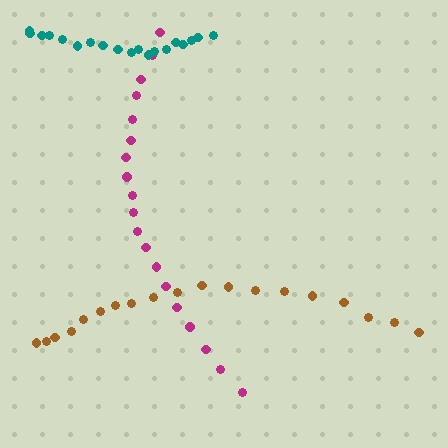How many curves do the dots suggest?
There are 3 distinct paths.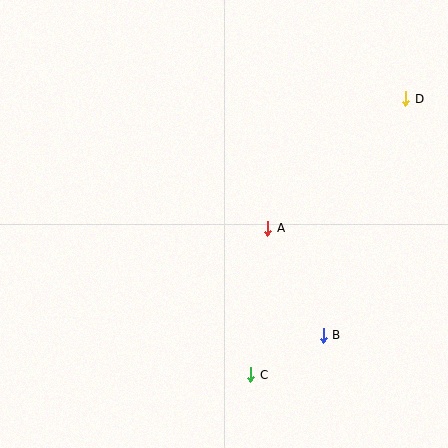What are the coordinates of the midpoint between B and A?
The midpoint between B and A is at (296, 282).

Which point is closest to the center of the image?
Point A at (268, 228) is closest to the center.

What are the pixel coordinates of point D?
Point D is at (406, 99).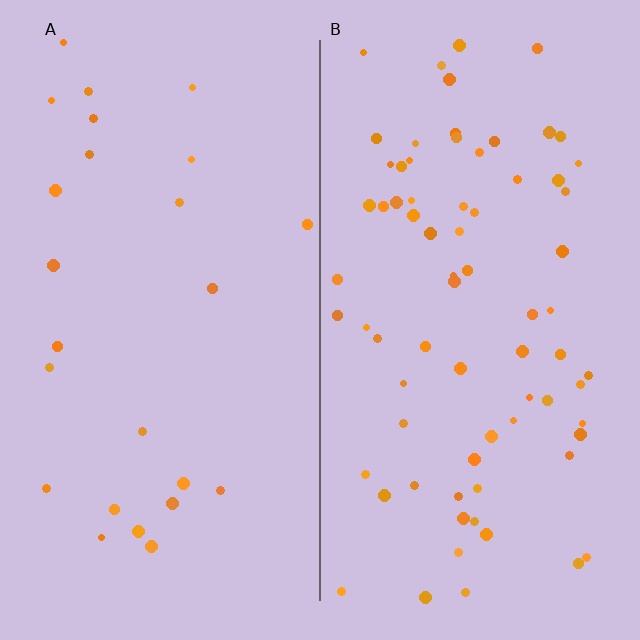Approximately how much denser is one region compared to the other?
Approximately 3.0× — region B over region A.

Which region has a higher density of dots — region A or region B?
B (the right).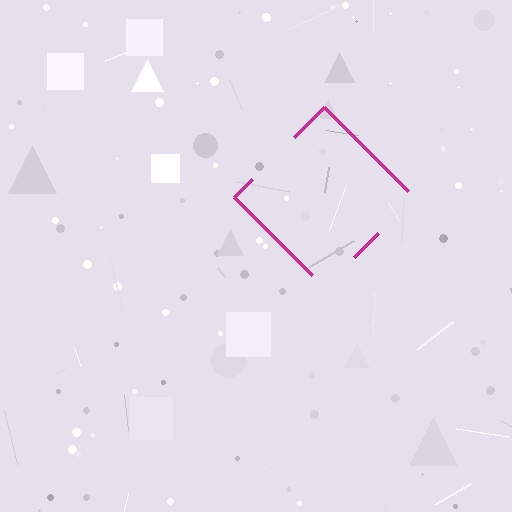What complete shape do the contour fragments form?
The contour fragments form a diamond.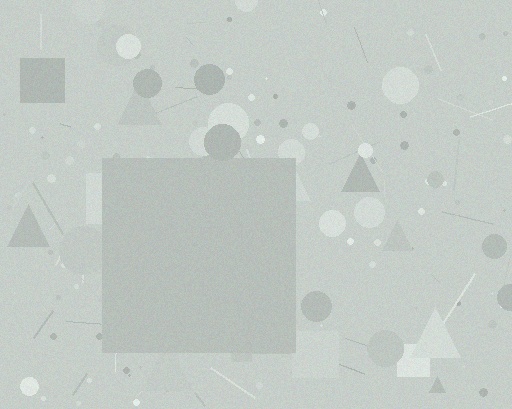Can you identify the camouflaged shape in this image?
The camouflaged shape is a square.